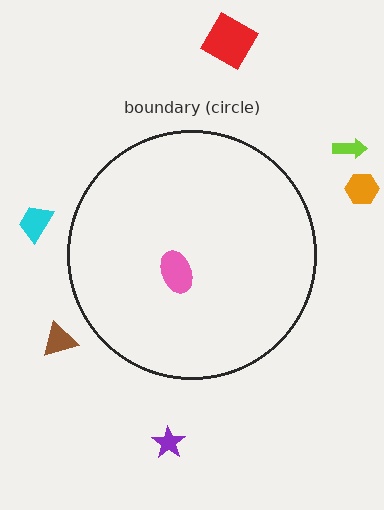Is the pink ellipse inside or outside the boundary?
Inside.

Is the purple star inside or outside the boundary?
Outside.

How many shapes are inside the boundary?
1 inside, 6 outside.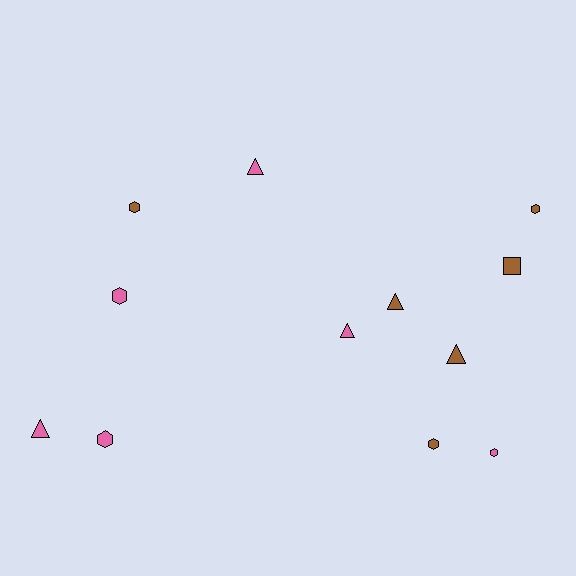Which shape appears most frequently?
Hexagon, with 6 objects.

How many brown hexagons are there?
There are 3 brown hexagons.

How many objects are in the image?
There are 12 objects.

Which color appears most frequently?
Pink, with 6 objects.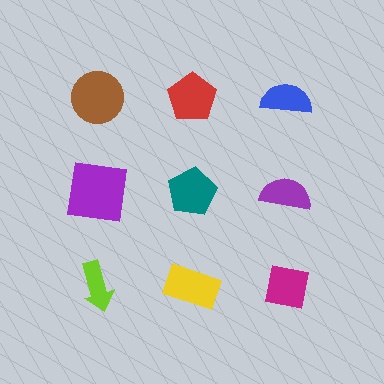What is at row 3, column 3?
A magenta square.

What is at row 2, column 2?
A teal pentagon.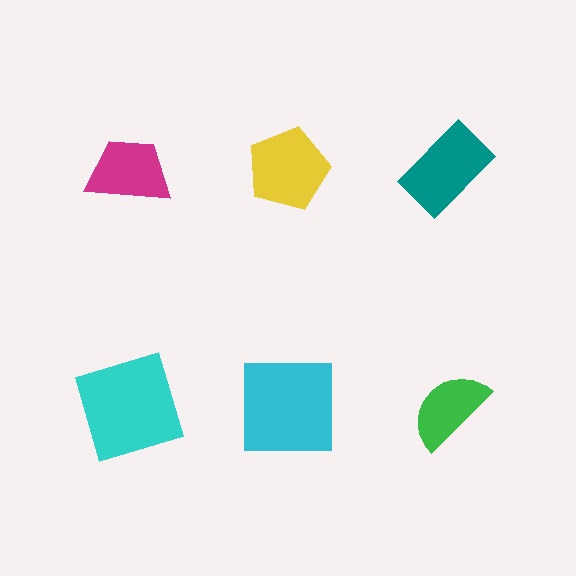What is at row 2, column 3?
A green semicircle.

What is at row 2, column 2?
A cyan square.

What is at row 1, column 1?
A magenta trapezoid.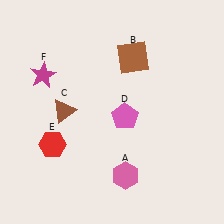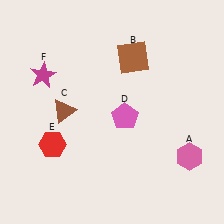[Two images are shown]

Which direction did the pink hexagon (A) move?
The pink hexagon (A) moved right.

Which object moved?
The pink hexagon (A) moved right.